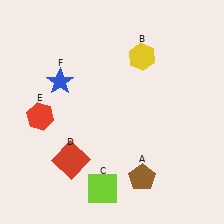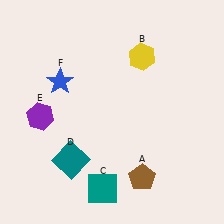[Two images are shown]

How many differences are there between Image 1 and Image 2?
There are 3 differences between the two images.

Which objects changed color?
C changed from lime to teal. D changed from red to teal. E changed from red to purple.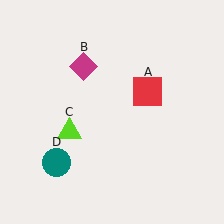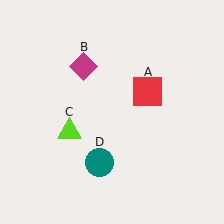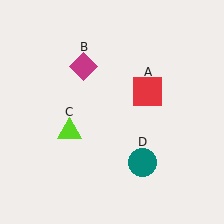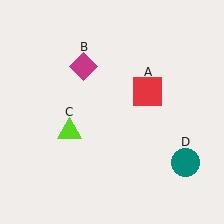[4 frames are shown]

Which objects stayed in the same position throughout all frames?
Red square (object A) and magenta diamond (object B) and lime triangle (object C) remained stationary.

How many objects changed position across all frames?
1 object changed position: teal circle (object D).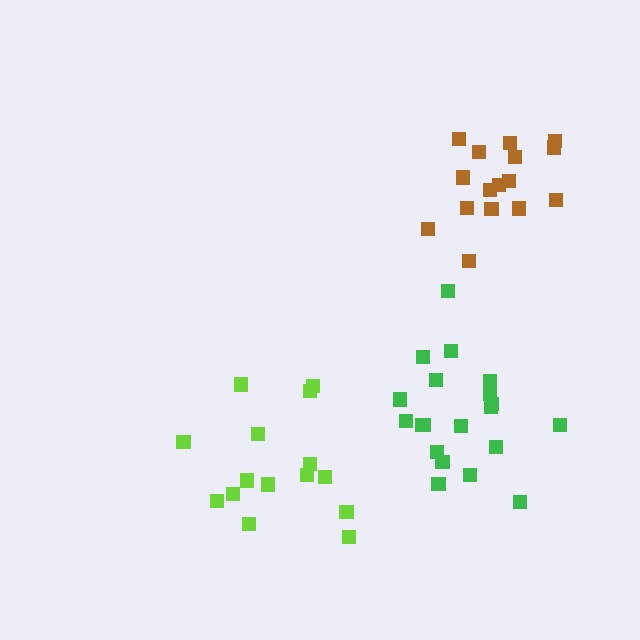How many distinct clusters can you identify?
There are 3 distinct clusters.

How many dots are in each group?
Group 1: 15 dots, Group 2: 16 dots, Group 3: 20 dots (51 total).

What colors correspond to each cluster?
The clusters are colored: lime, brown, green.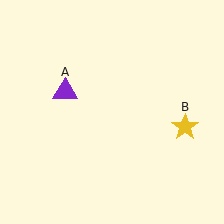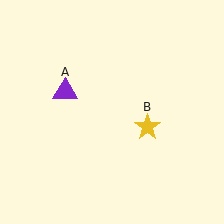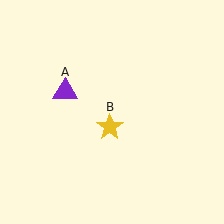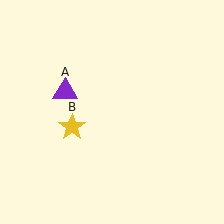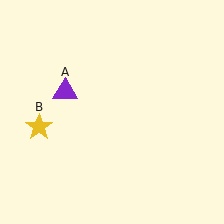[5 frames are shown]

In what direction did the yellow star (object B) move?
The yellow star (object B) moved left.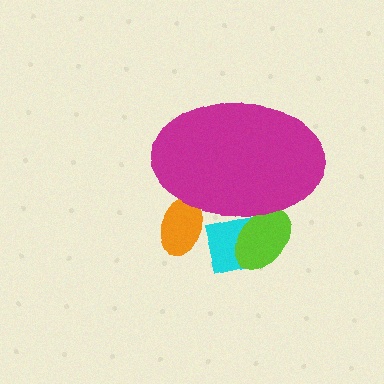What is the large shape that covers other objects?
A magenta ellipse.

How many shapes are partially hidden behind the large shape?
3 shapes are partially hidden.